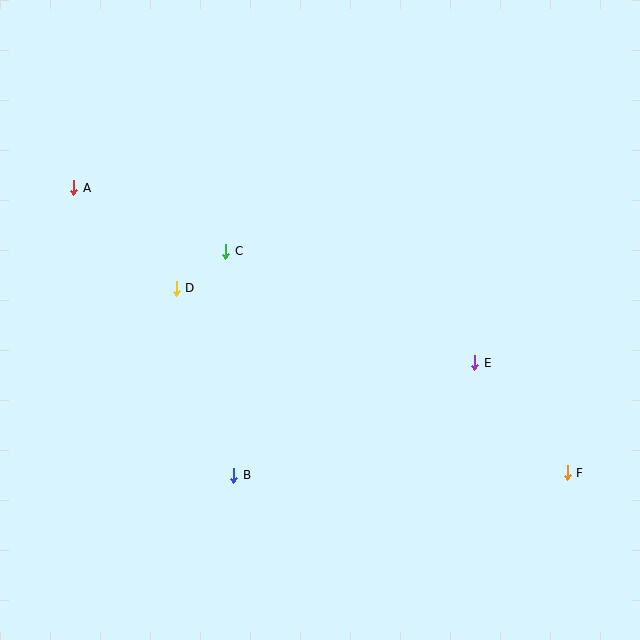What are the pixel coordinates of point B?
Point B is at (234, 475).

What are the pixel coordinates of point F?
Point F is at (567, 473).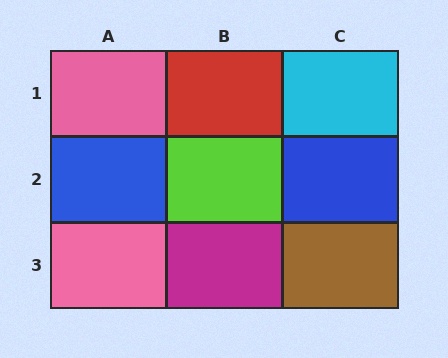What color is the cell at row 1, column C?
Cyan.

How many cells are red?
1 cell is red.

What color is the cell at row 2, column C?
Blue.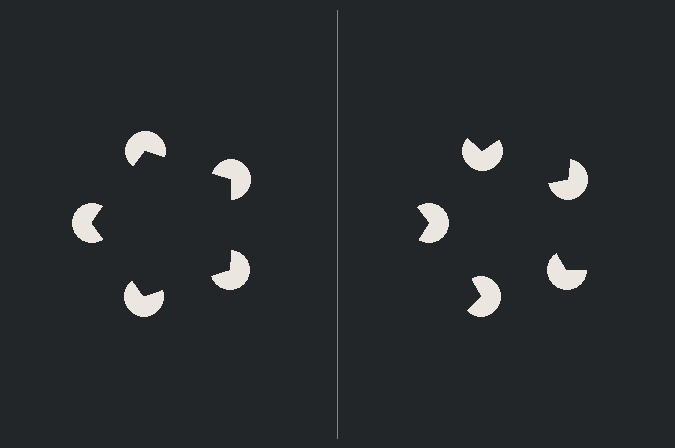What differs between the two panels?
The pac-man discs are positioned identically on both sides; only the wedge orientations differ. On the left they align to a pentagon; on the right they are misaligned.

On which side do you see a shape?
An illusory pentagon appears on the left side. On the right side the wedge cuts are rotated, so no coherent shape forms.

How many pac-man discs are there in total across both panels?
10 — 5 on each side.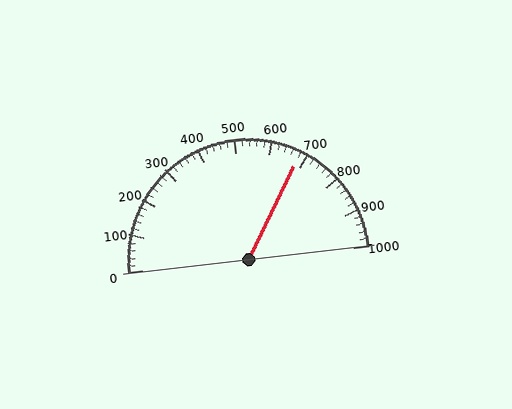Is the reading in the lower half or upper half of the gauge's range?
The reading is in the upper half of the range (0 to 1000).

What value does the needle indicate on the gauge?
The needle indicates approximately 680.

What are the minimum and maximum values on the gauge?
The gauge ranges from 0 to 1000.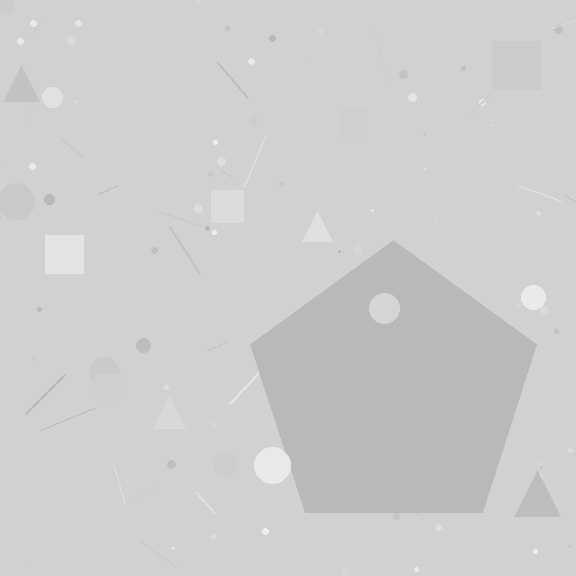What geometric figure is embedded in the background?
A pentagon is embedded in the background.